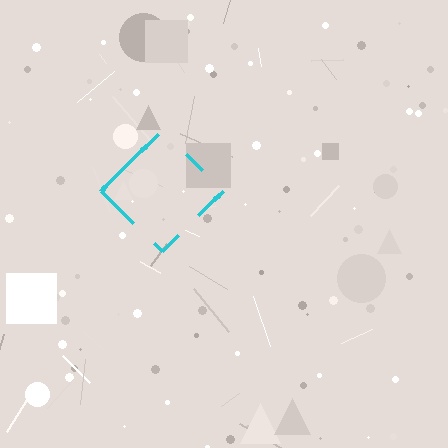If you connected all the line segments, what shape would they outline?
They would outline a diamond.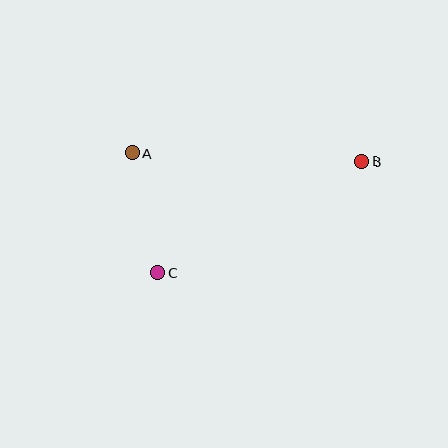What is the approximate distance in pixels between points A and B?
The distance between A and B is approximately 230 pixels.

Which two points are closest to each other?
Points A and C are closest to each other.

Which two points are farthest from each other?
Points B and C are farthest from each other.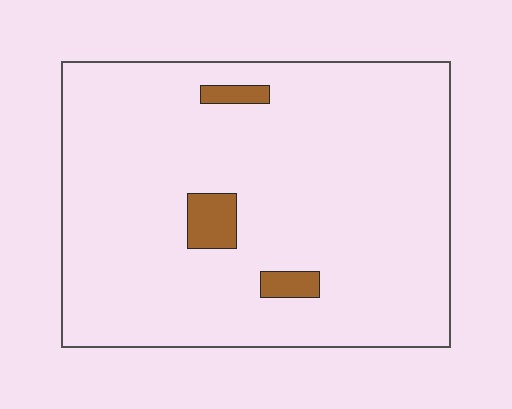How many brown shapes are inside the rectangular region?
3.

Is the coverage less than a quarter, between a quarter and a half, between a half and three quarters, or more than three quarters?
Less than a quarter.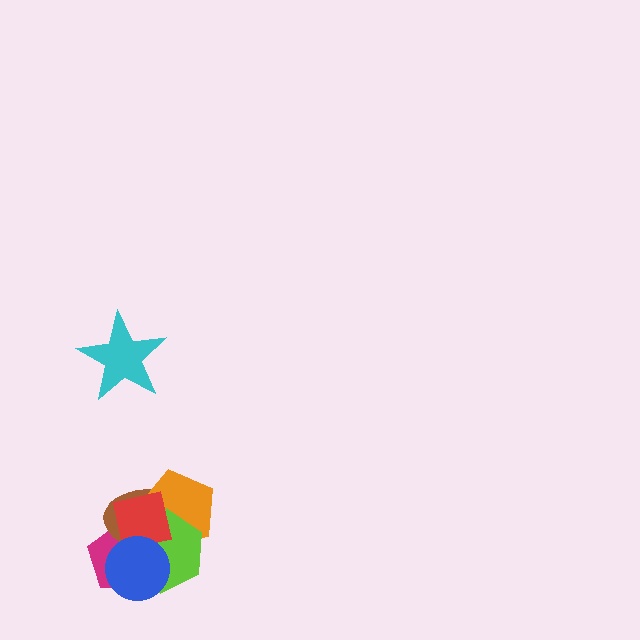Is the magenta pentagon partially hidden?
Yes, it is partially covered by another shape.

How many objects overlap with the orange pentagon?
3 objects overlap with the orange pentagon.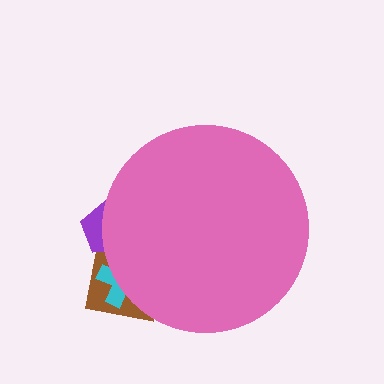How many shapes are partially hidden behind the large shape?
3 shapes are partially hidden.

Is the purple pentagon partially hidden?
Yes, the purple pentagon is partially hidden behind the pink circle.